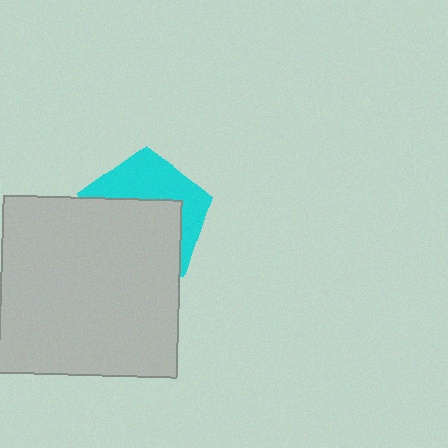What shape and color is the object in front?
The object in front is a light gray square.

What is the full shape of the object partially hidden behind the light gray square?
The partially hidden object is a cyan pentagon.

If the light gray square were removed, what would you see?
You would see the complete cyan pentagon.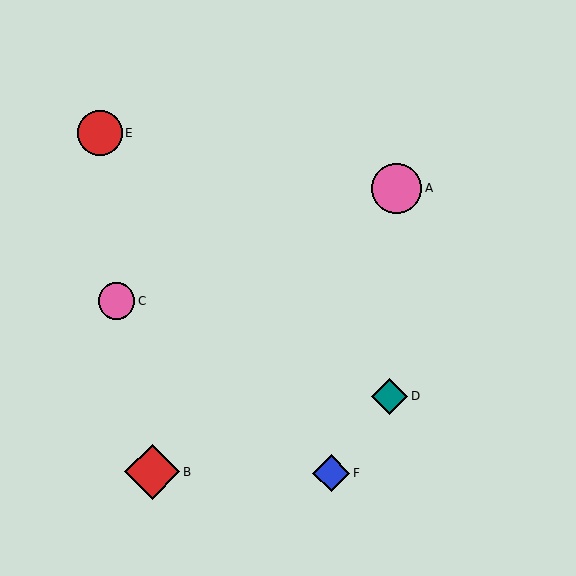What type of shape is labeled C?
Shape C is a pink circle.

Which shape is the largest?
The red diamond (labeled B) is the largest.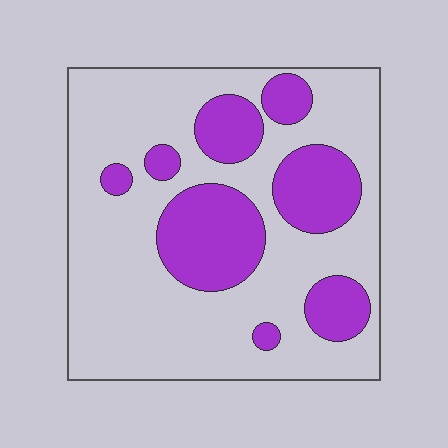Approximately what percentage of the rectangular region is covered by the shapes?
Approximately 30%.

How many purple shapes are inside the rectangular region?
8.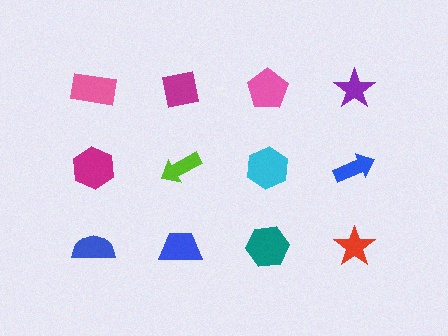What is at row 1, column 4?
A purple star.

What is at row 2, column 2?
A lime arrow.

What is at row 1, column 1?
A pink rectangle.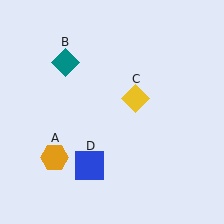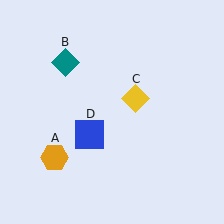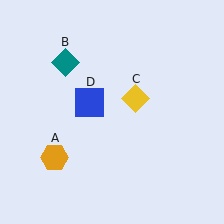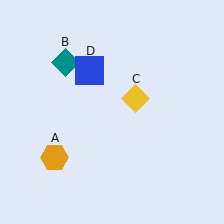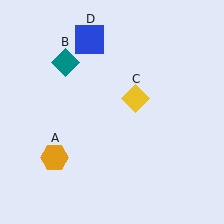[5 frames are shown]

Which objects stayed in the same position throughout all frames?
Orange hexagon (object A) and teal diamond (object B) and yellow diamond (object C) remained stationary.